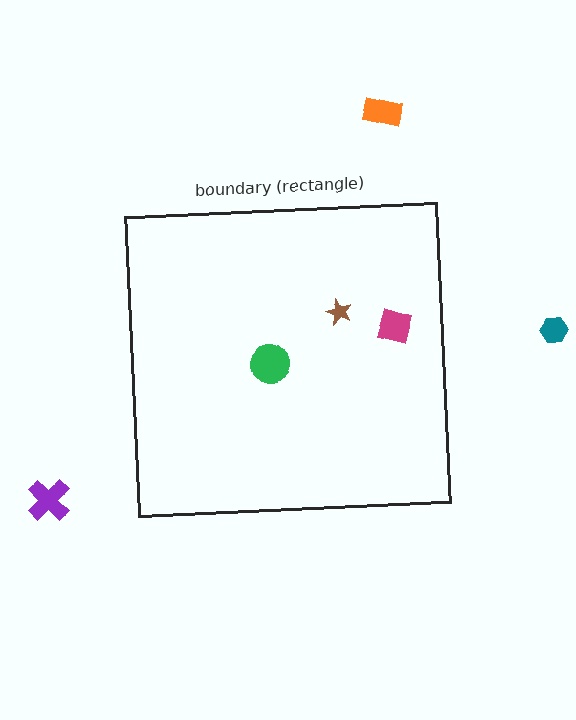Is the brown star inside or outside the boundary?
Inside.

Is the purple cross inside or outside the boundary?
Outside.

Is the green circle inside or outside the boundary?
Inside.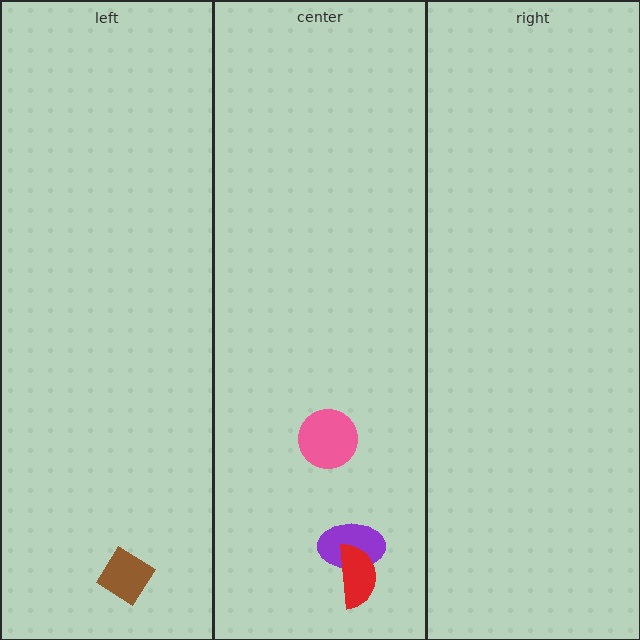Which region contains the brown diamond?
The left region.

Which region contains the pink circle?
The center region.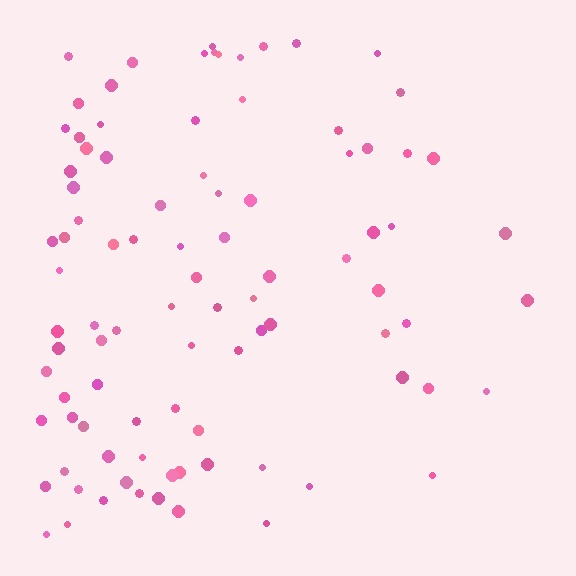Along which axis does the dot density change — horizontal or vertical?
Horizontal.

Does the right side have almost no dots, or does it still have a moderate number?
Still a moderate number, just noticeably fewer than the left.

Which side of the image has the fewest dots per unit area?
The right.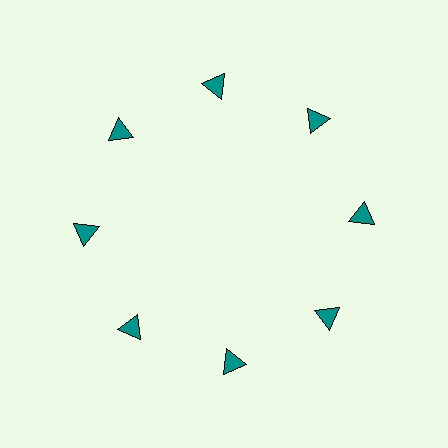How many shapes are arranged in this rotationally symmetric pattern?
There are 8 shapes, arranged in 8 groups of 1.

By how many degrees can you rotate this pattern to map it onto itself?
The pattern maps onto itself every 45 degrees of rotation.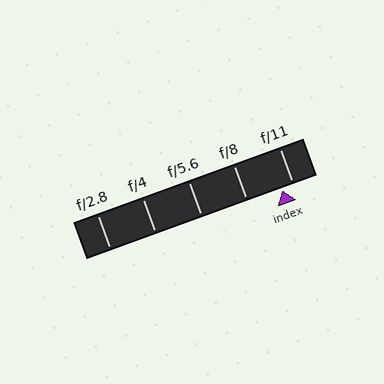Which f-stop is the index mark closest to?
The index mark is closest to f/11.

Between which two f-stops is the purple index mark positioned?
The index mark is between f/8 and f/11.